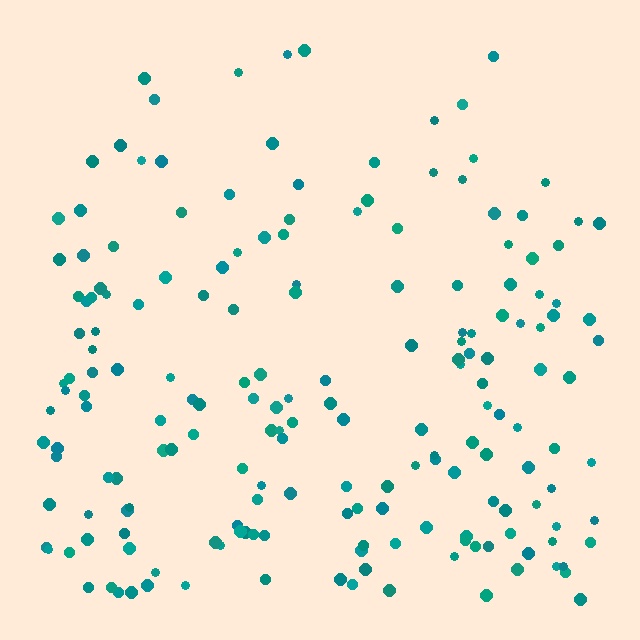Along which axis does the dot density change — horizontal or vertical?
Vertical.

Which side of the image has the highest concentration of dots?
The bottom.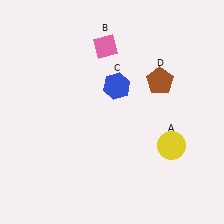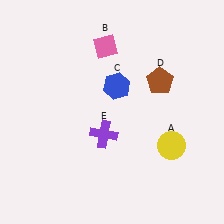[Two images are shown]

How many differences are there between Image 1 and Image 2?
There is 1 difference between the two images.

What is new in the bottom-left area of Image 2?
A purple cross (E) was added in the bottom-left area of Image 2.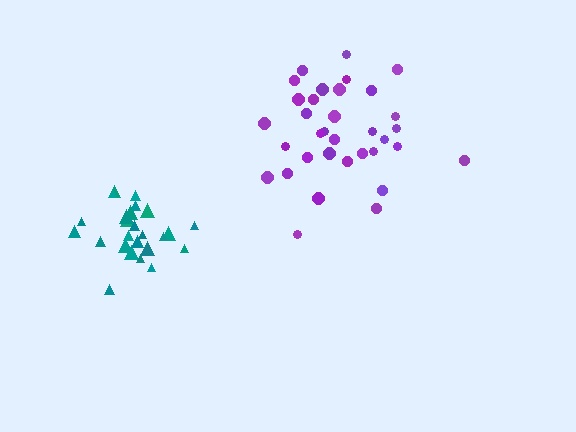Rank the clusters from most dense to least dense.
teal, purple.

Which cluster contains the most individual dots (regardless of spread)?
Purple (34).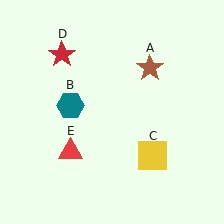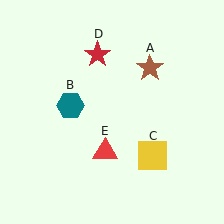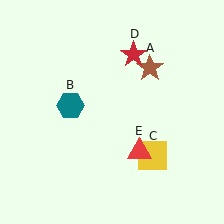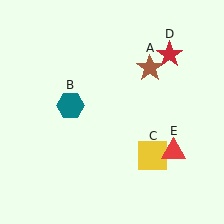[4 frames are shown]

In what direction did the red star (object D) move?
The red star (object D) moved right.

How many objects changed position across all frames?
2 objects changed position: red star (object D), red triangle (object E).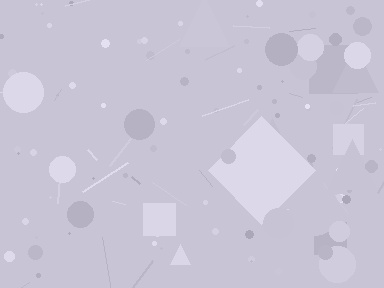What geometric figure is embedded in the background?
A diamond is embedded in the background.